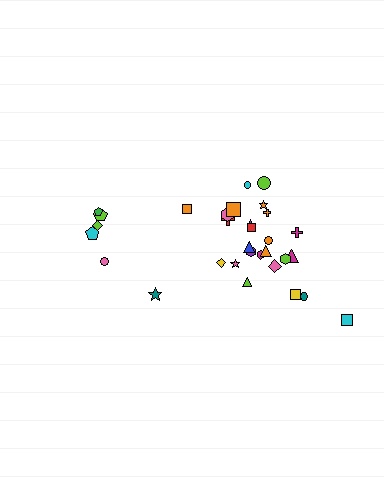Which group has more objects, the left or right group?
The right group.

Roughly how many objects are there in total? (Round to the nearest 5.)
Roughly 30 objects in total.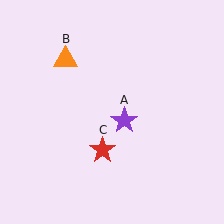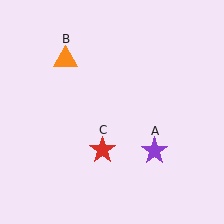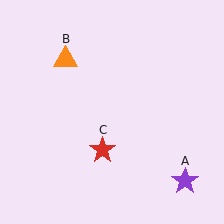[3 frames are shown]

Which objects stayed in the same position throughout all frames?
Orange triangle (object B) and red star (object C) remained stationary.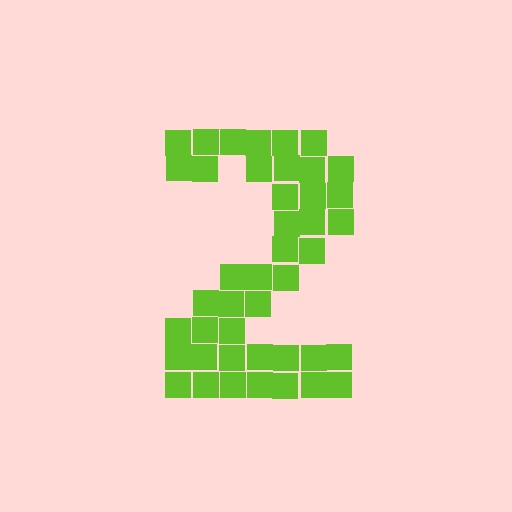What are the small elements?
The small elements are squares.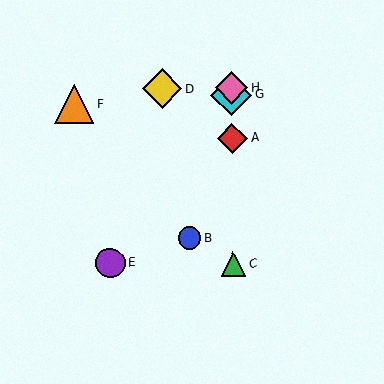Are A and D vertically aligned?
No, A is at x≈232 and D is at x≈162.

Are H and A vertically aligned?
Yes, both are at x≈232.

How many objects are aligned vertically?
4 objects (A, C, G, H) are aligned vertically.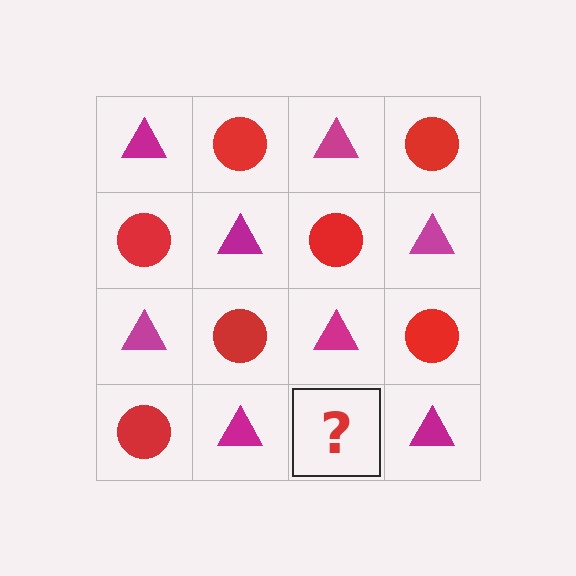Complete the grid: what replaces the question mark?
The question mark should be replaced with a red circle.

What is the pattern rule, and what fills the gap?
The rule is that it alternates magenta triangle and red circle in a checkerboard pattern. The gap should be filled with a red circle.